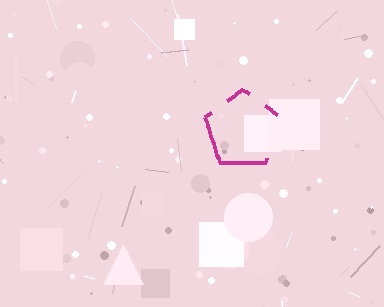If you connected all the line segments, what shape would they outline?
They would outline a pentagon.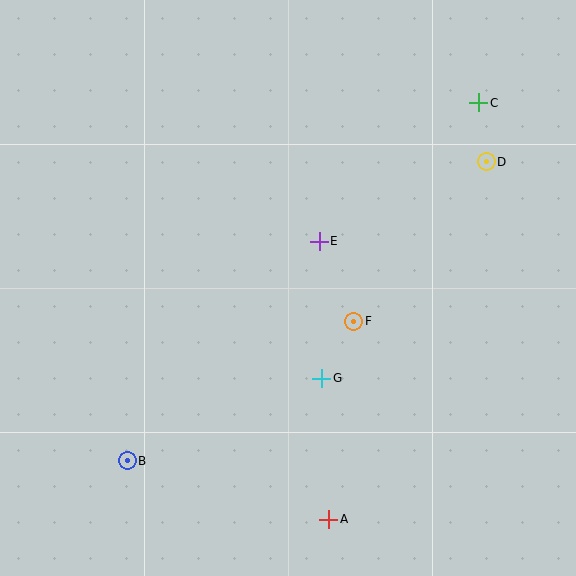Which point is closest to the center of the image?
Point E at (319, 241) is closest to the center.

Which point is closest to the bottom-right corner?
Point A is closest to the bottom-right corner.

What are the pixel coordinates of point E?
Point E is at (319, 241).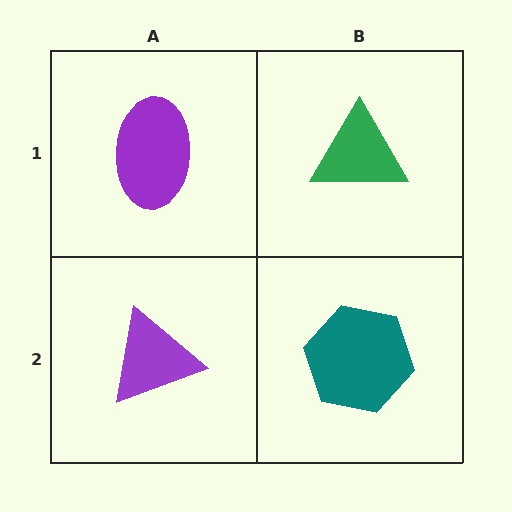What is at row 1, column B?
A green triangle.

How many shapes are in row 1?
2 shapes.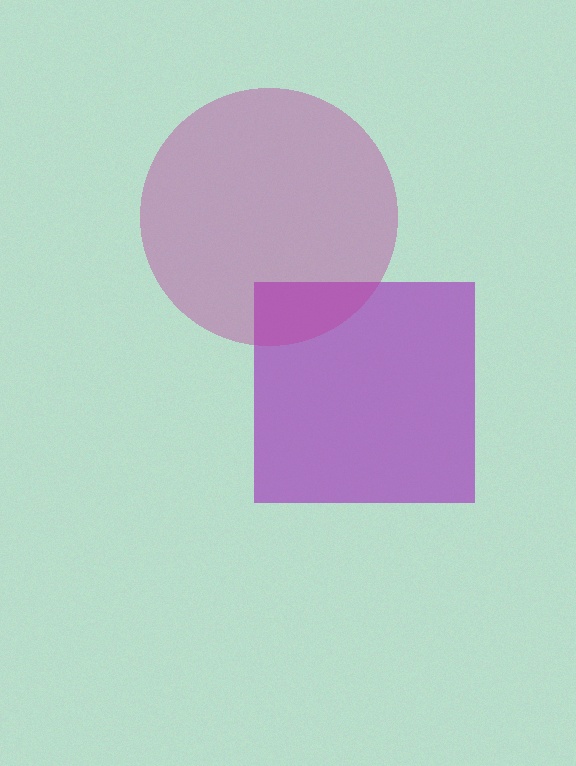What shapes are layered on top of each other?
The layered shapes are: a purple square, a magenta circle.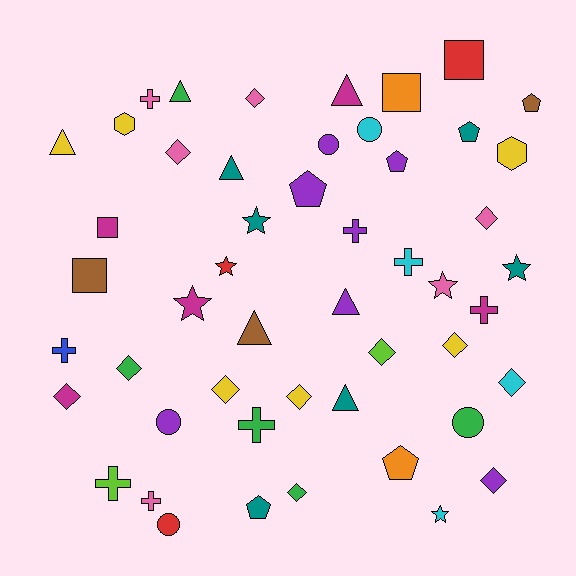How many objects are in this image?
There are 50 objects.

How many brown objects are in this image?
There are 3 brown objects.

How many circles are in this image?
There are 5 circles.